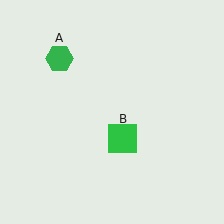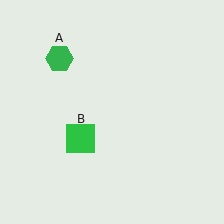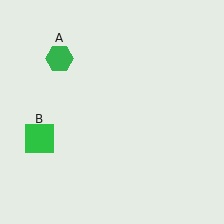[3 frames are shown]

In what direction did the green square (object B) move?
The green square (object B) moved left.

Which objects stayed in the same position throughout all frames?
Green hexagon (object A) remained stationary.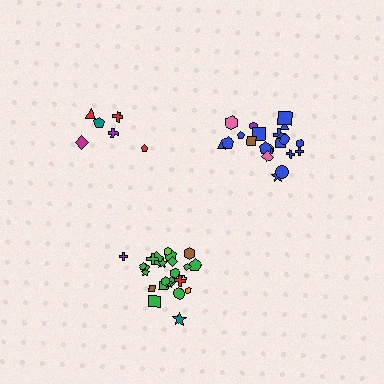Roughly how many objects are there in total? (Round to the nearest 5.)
Roughly 55 objects in total.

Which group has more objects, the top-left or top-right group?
The top-right group.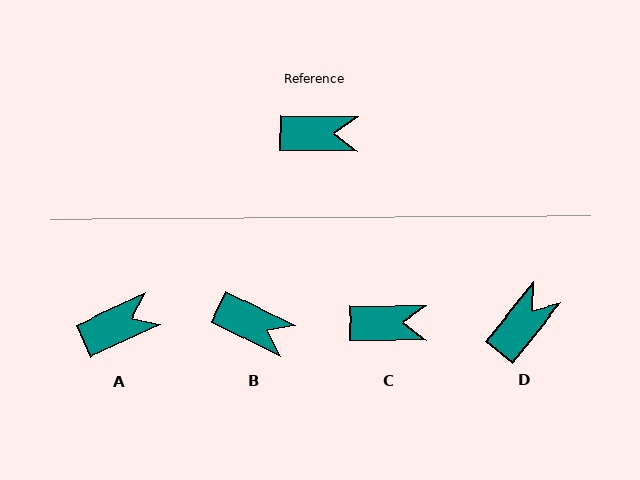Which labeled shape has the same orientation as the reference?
C.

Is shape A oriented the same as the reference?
No, it is off by about 26 degrees.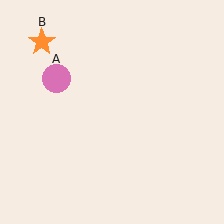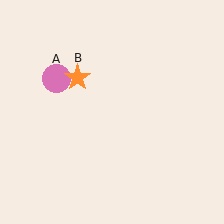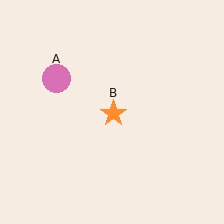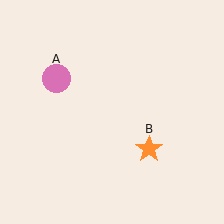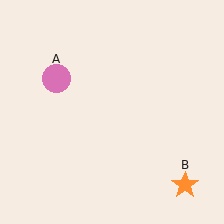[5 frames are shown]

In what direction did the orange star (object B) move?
The orange star (object B) moved down and to the right.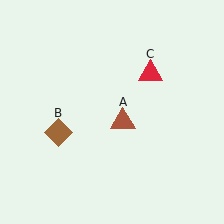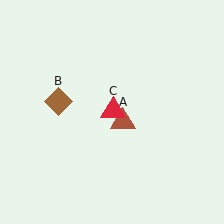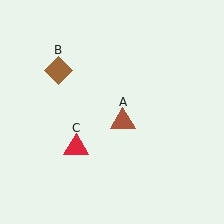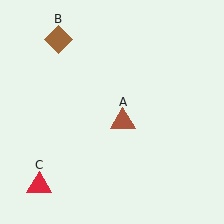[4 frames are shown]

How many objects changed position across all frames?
2 objects changed position: brown diamond (object B), red triangle (object C).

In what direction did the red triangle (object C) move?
The red triangle (object C) moved down and to the left.